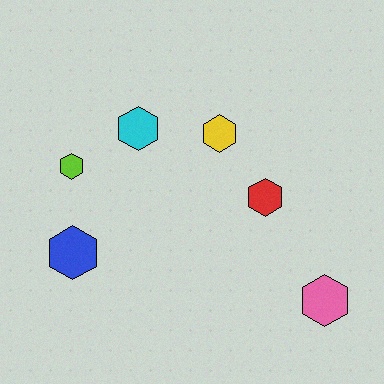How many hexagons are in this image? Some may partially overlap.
There are 6 hexagons.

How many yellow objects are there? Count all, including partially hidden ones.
There is 1 yellow object.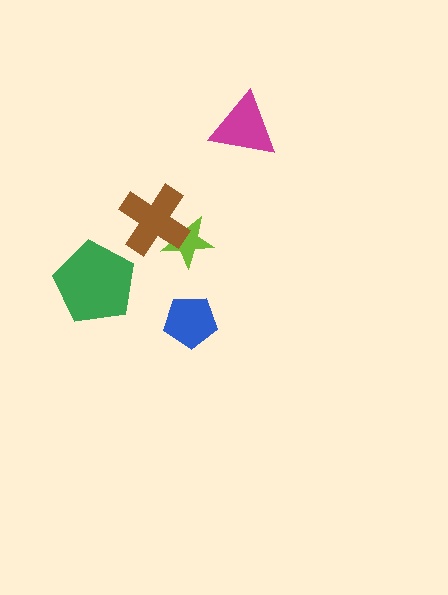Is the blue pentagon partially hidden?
No, no other shape covers it.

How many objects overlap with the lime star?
1 object overlaps with the lime star.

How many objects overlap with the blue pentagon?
0 objects overlap with the blue pentagon.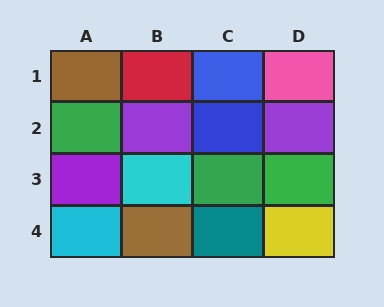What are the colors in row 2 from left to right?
Green, purple, blue, purple.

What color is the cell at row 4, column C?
Teal.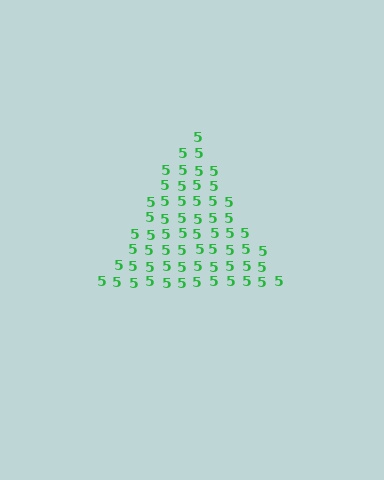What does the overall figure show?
The overall figure shows a triangle.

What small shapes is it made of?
It is made of small digit 5's.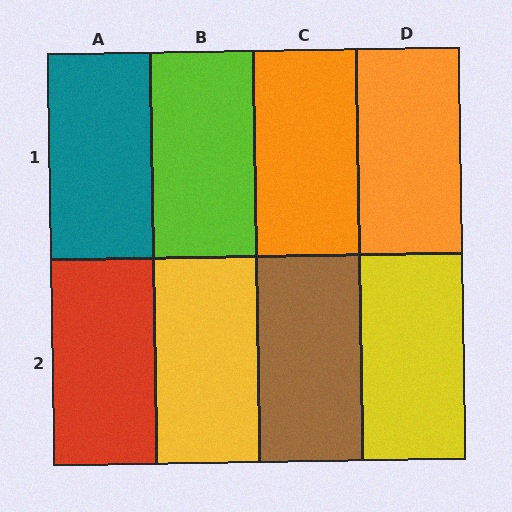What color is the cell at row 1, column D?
Orange.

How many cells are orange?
2 cells are orange.